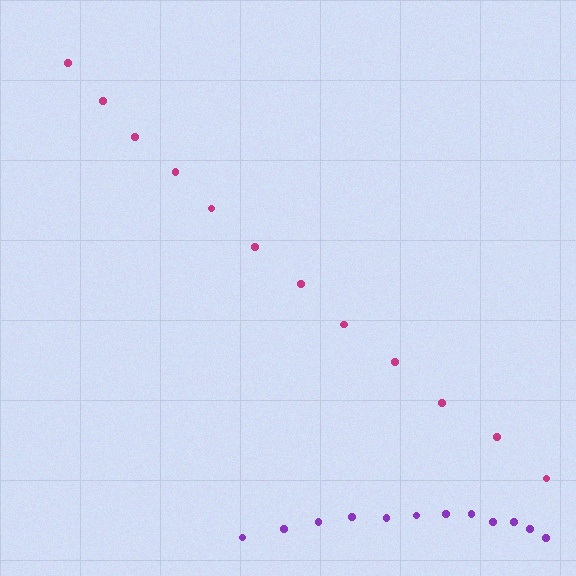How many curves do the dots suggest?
There are 2 distinct paths.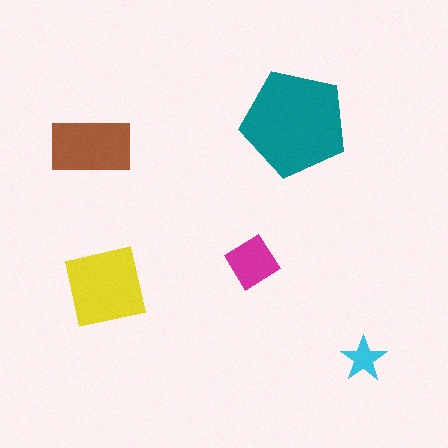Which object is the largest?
The teal pentagon.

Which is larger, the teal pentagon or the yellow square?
The teal pentagon.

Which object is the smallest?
The cyan star.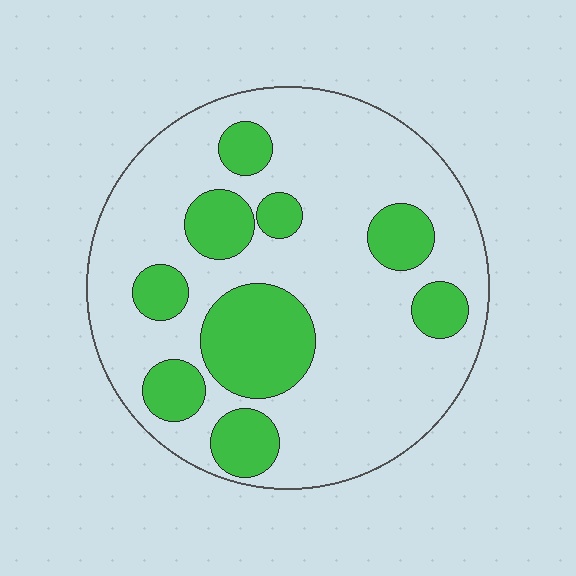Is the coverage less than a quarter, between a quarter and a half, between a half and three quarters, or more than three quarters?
Between a quarter and a half.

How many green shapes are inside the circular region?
9.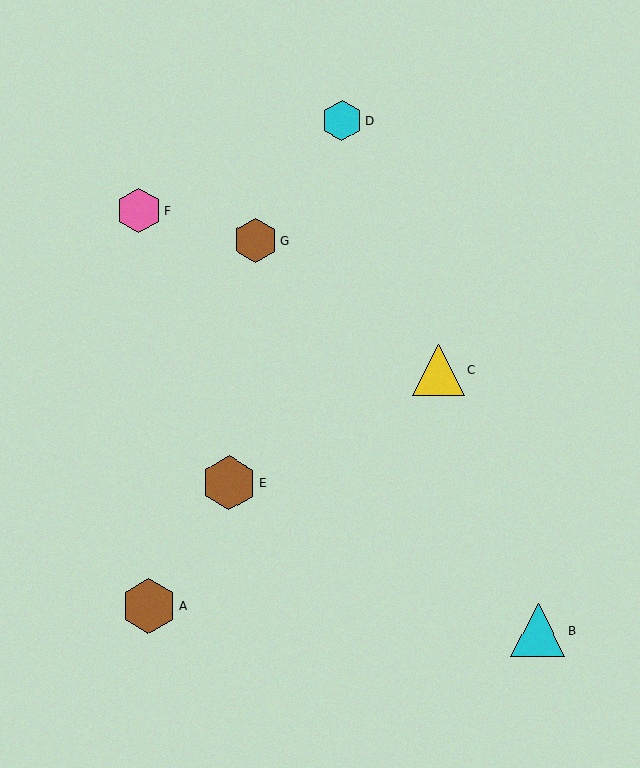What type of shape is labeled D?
Shape D is a cyan hexagon.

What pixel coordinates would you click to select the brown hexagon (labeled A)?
Click at (149, 606) to select the brown hexagon A.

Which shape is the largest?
The brown hexagon (labeled A) is the largest.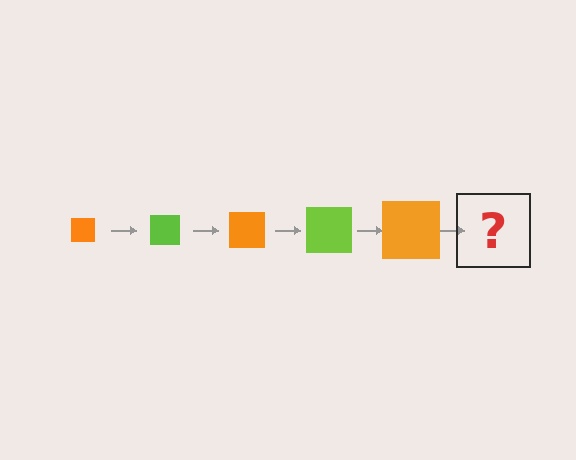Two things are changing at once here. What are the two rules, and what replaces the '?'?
The two rules are that the square grows larger each step and the color cycles through orange and lime. The '?' should be a lime square, larger than the previous one.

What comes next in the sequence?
The next element should be a lime square, larger than the previous one.